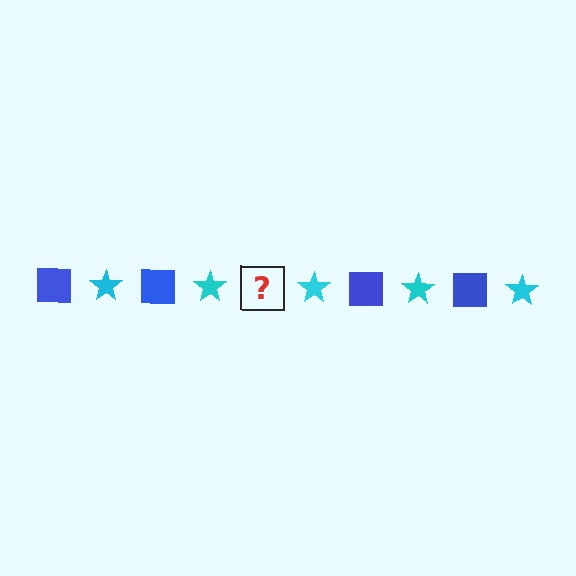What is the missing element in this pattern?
The missing element is a blue square.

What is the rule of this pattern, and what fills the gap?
The rule is that the pattern alternates between blue square and cyan star. The gap should be filled with a blue square.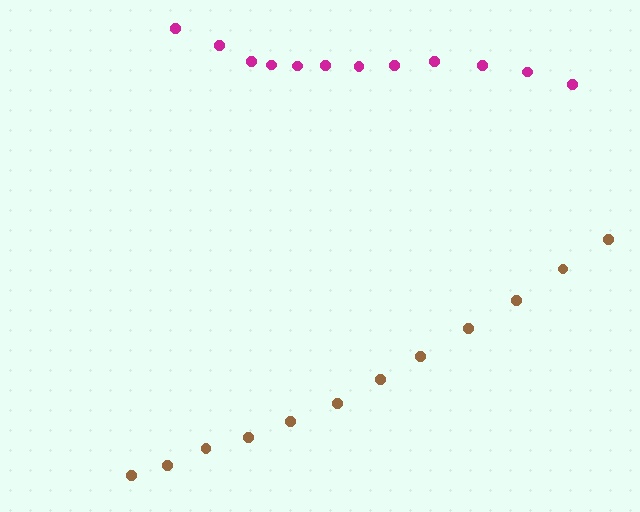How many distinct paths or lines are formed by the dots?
There are 2 distinct paths.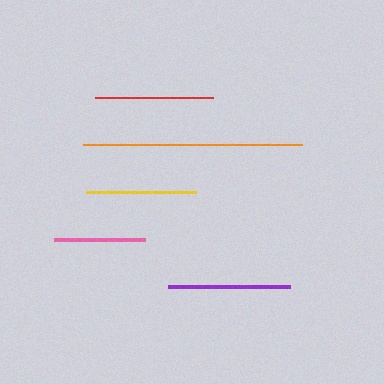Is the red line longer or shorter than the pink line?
The red line is longer than the pink line.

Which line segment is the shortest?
The pink line is the shortest at approximately 91 pixels.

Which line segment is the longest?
The orange line is the longest at approximately 218 pixels.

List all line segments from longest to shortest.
From longest to shortest: orange, purple, red, yellow, pink.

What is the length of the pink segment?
The pink segment is approximately 91 pixels long.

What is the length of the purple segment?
The purple segment is approximately 122 pixels long.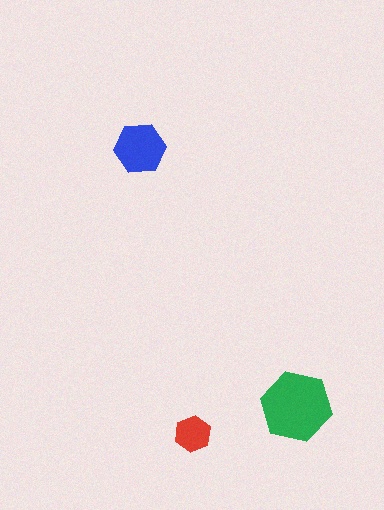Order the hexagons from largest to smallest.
the green one, the blue one, the red one.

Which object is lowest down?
The red hexagon is bottommost.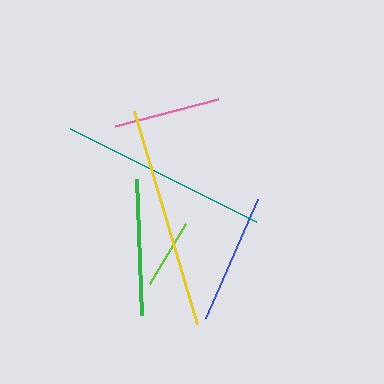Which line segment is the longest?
The yellow line is the longest at approximately 223 pixels.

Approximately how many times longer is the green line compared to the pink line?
The green line is approximately 1.3 times the length of the pink line.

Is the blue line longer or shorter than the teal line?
The teal line is longer than the blue line.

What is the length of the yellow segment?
The yellow segment is approximately 223 pixels long.